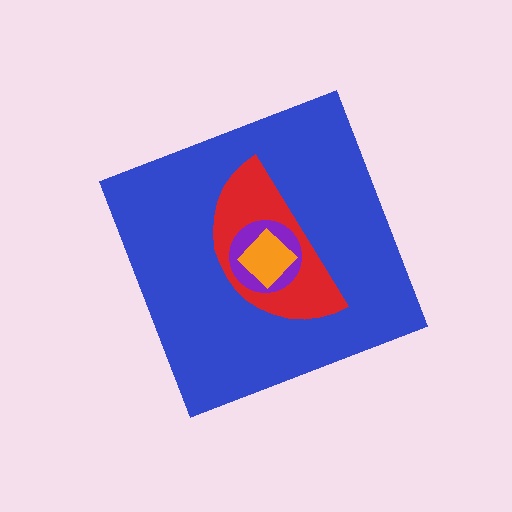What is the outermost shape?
The blue diamond.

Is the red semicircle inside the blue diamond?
Yes.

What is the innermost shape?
The orange diamond.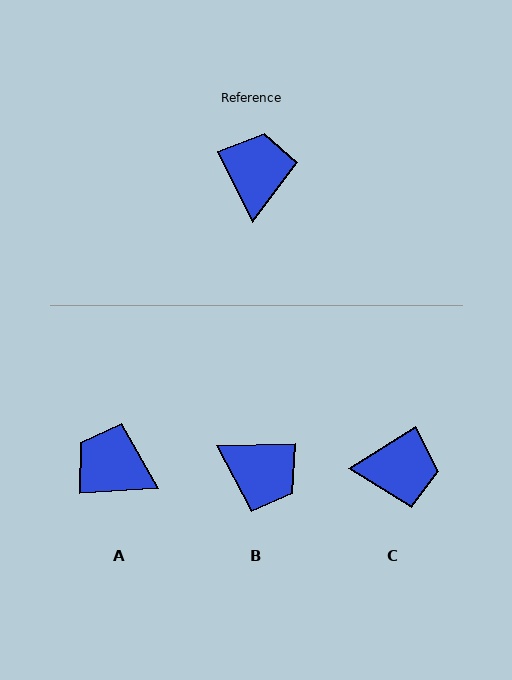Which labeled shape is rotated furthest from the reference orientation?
B, about 115 degrees away.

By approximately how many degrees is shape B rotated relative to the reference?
Approximately 115 degrees clockwise.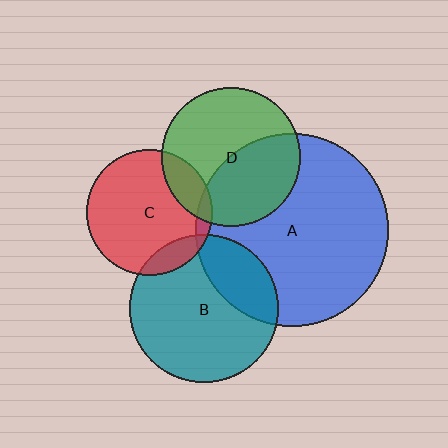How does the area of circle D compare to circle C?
Approximately 1.2 times.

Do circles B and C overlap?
Yes.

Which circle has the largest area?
Circle A (blue).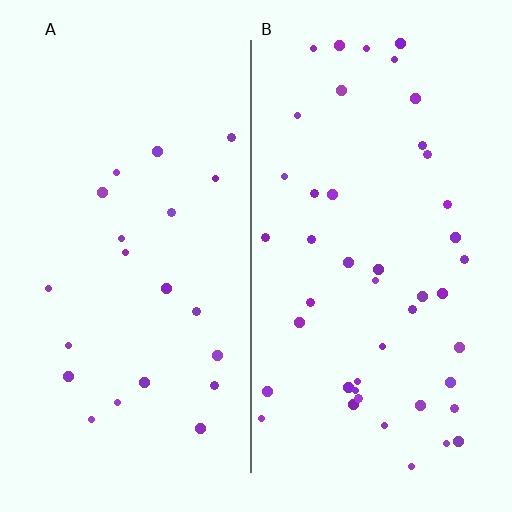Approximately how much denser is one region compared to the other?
Approximately 2.1× — region B over region A.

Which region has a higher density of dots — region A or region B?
B (the right).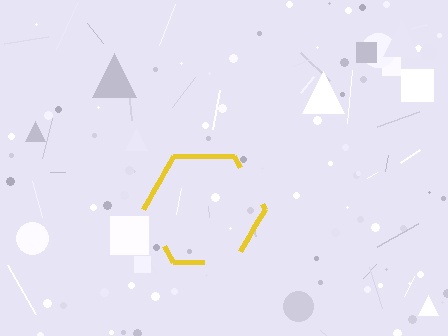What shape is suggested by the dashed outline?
The dashed outline suggests a hexagon.